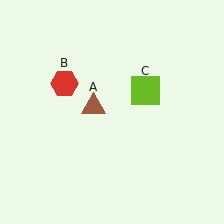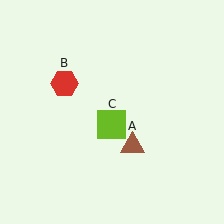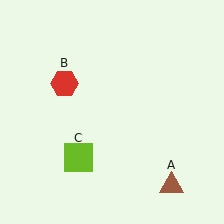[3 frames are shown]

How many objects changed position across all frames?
2 objects changed position: brown triangle (object A), lime square (object C).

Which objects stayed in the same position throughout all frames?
Red hexagon (object B) remained stationary.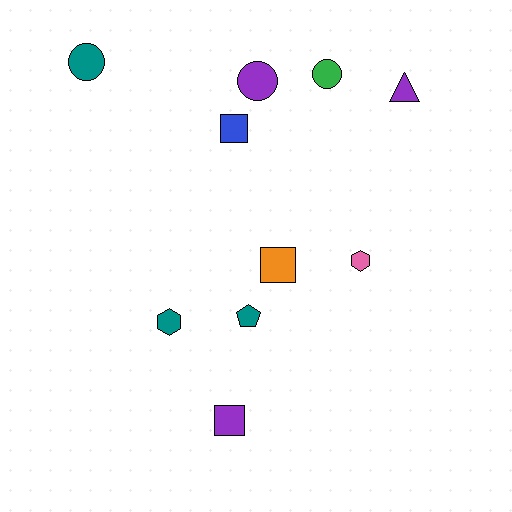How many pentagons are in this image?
There is 1 pentagon.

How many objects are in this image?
There are 10 objects.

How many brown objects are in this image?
There are no brown objects.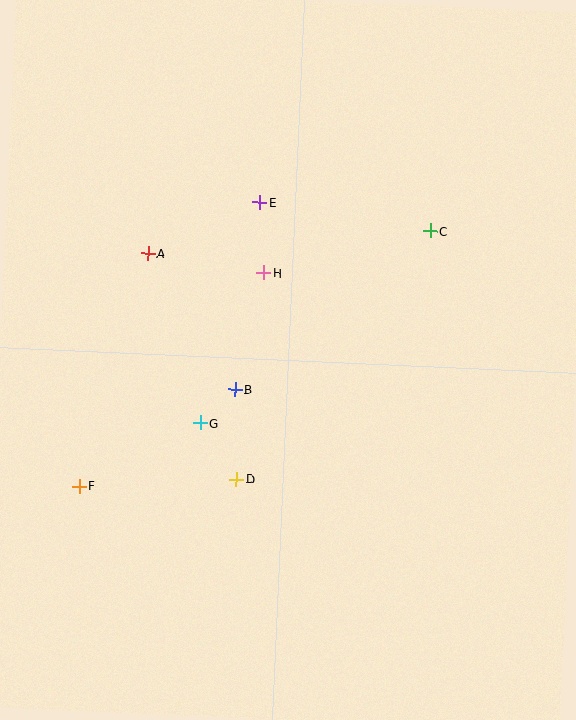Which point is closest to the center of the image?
Point B at (235, 390) is closest to the center.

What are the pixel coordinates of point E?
Point E is at (260, 202).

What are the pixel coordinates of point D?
Point D is at (236, 479).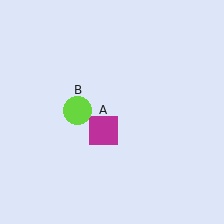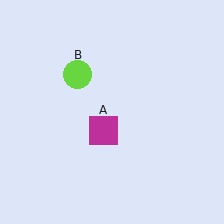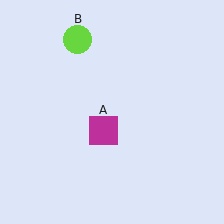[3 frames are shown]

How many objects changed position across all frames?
1 object changed position: lime circle (object B).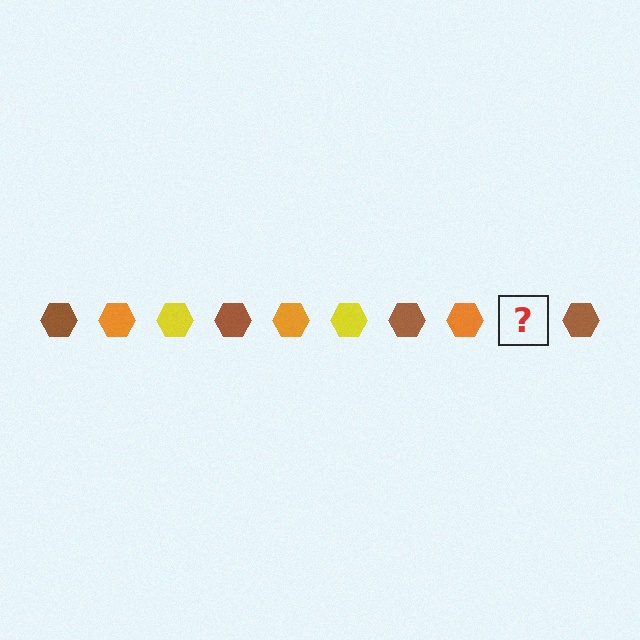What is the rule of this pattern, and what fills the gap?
The rule is that the pattern cycles through brown, orange, yellow hexagons. The gap should be filled with a yellow hexagon.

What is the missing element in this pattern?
The missing element is a yellow hexagon.